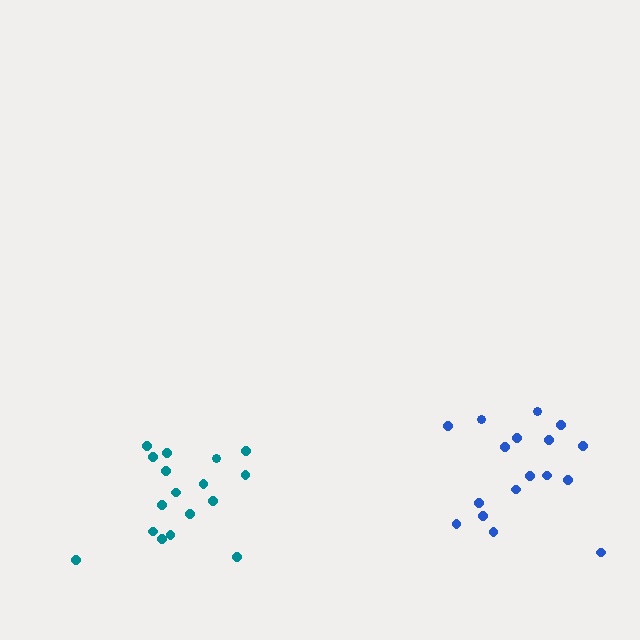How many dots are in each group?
Group 1: 17 dots, Group 2: 17 dots (34 total).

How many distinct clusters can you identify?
There are 2 distinct clusters.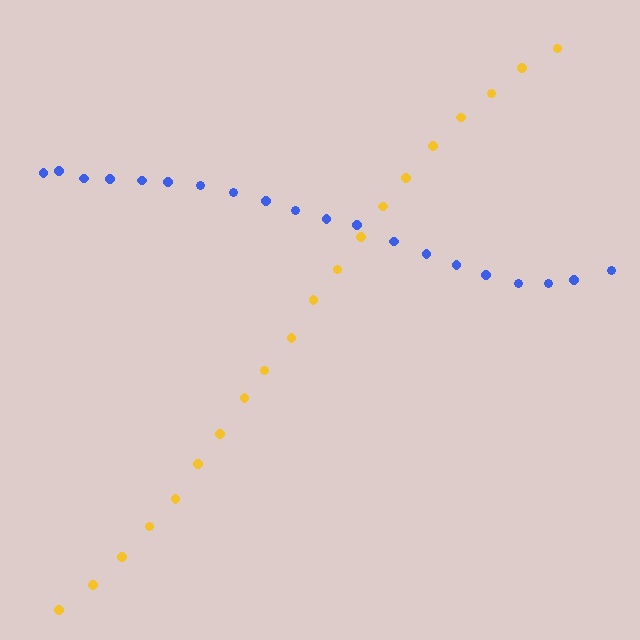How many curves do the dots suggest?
There are 2 distinct paths.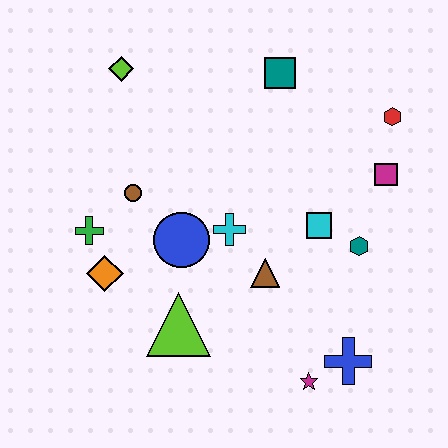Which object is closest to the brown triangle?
The cyan cross is closest to the brown triangle.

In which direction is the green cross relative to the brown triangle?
The green cross is to the left of the brown triangle.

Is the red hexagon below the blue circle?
No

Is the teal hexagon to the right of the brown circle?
Yes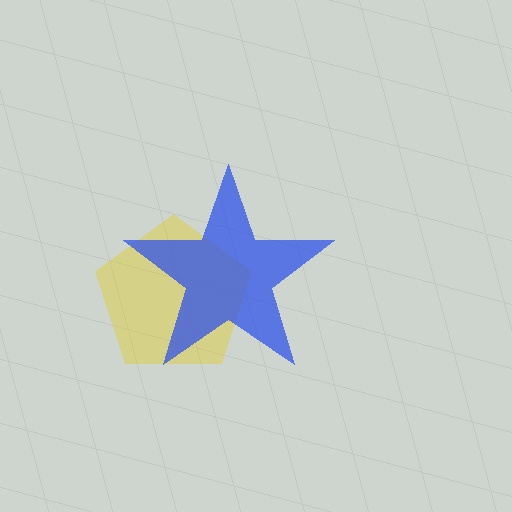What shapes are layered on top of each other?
The layered shapes are: a yellow pentagon, a blue star.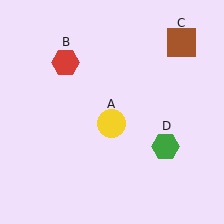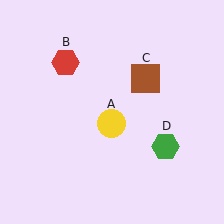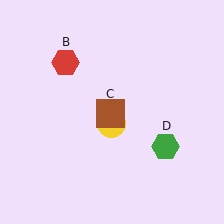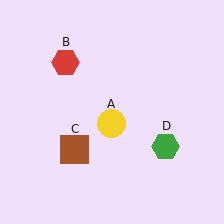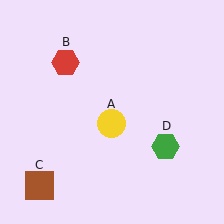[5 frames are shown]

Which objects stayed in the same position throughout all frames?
Yellow circle (object A) and red hexagon (object B) and green hexagon (object D) remained stationary.